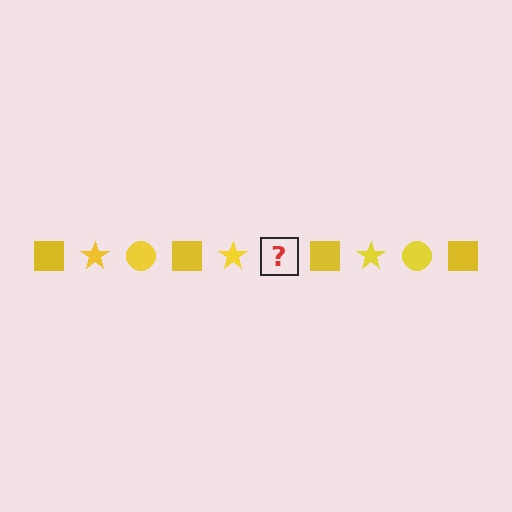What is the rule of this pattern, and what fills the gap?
The rule is that the pattern cycles through square, star, circle shapes in yellow. The gap should be filled with a yellow circle.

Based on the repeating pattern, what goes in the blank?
The blank should be a yellow circle.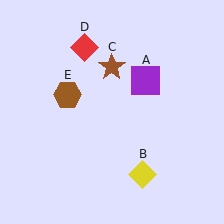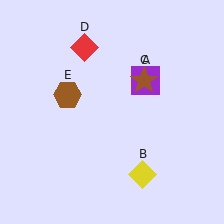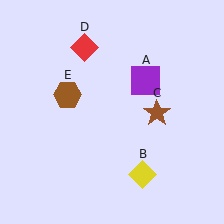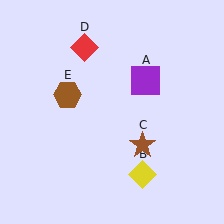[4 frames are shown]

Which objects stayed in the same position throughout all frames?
Purple square (object A) and yellow diamond (object B) and red diamond (object D) and brown hexagon (object E) remained stationary.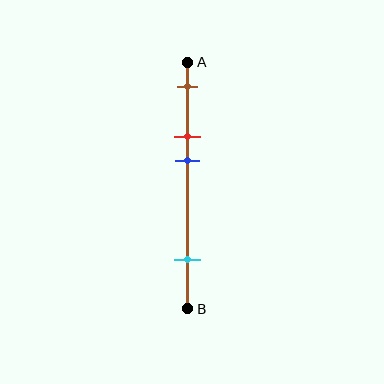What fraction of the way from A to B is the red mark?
The red mark is approximately 30% (0.3) of the way from A to B.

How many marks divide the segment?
There are 4 marks dividing the segment.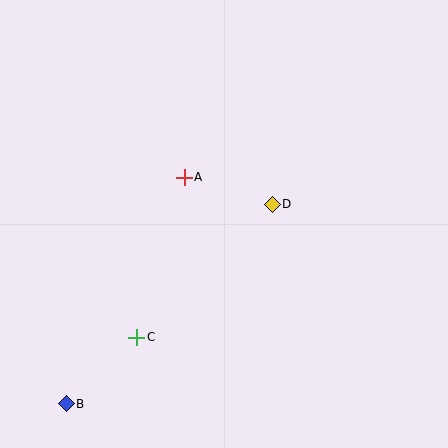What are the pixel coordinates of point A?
Point A is at (184, 177).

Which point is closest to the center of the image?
Point D at (272, 204) is closest to the center.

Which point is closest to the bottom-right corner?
Point D is closest to the bottom-right corner.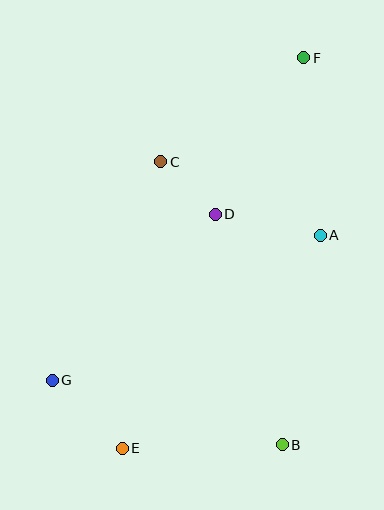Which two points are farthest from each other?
Points E and F are farthest from each other.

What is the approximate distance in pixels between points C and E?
The distance between C and E is approximately 289 pixels.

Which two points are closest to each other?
Points C and D are closest to each other.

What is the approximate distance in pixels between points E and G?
The distance between E and G is approximately 98 pixels.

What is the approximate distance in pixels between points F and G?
The distance between F and G is approximately 409 pixels.